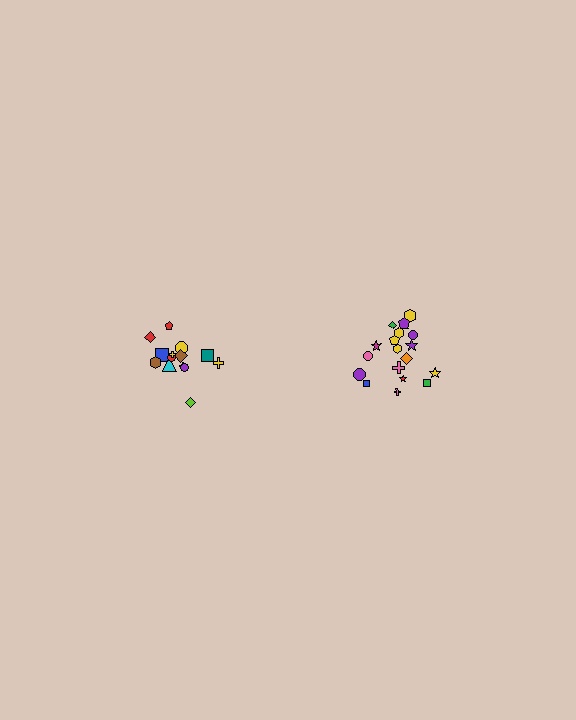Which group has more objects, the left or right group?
The right group.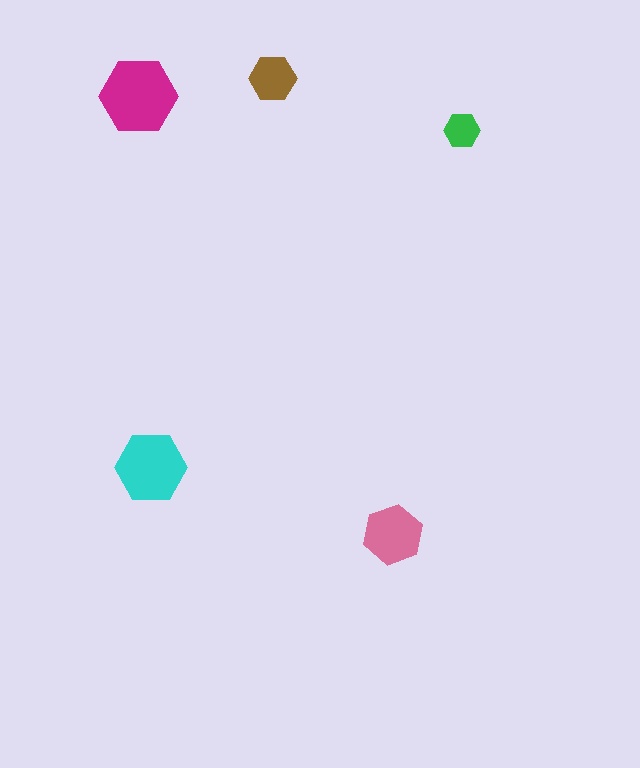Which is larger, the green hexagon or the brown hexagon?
The brown one.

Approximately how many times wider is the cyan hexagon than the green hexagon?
About 2 times wider.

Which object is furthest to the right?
The green hexagon is rightmost.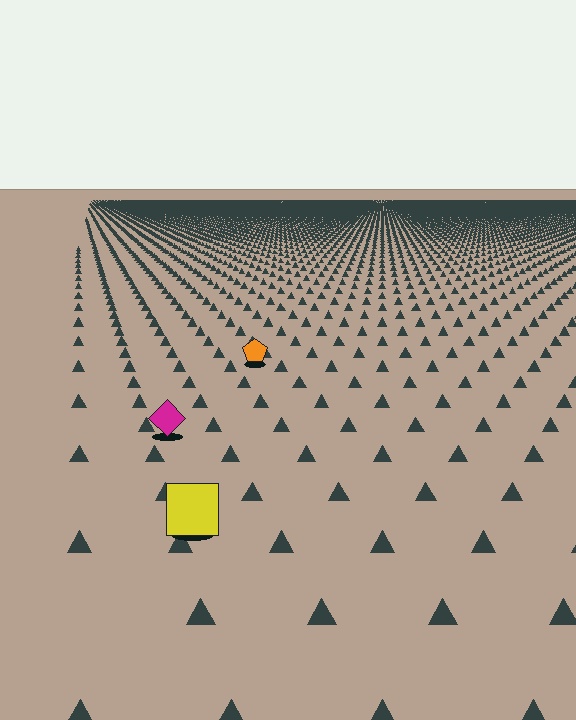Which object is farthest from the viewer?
The orange pentagon is farthest from the viewer. It appears smaller and the ground texture around it is denser.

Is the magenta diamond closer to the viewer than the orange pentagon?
Yes. The magenta diamond is closer — you can tell from the texture gradient: the ground texture is coarser near it.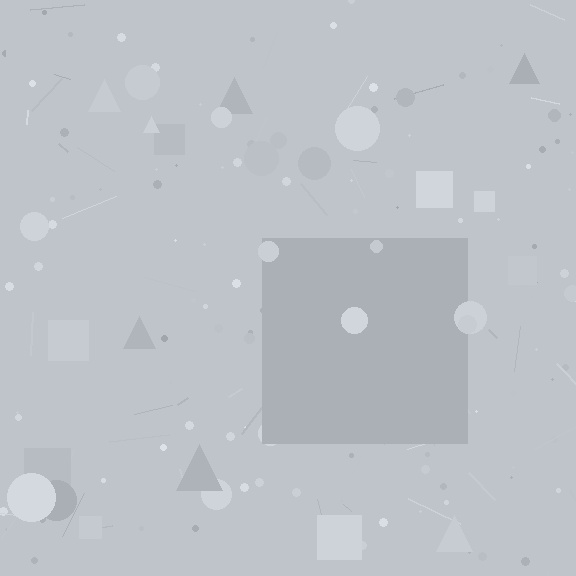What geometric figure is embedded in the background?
A square is embedded in the background.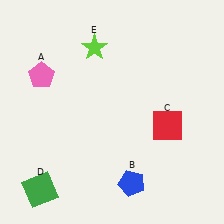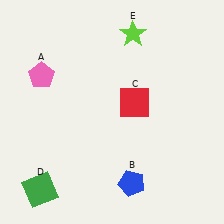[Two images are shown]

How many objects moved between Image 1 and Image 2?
2 objects moved between the two images.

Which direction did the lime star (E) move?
The lime star (E) moved right.